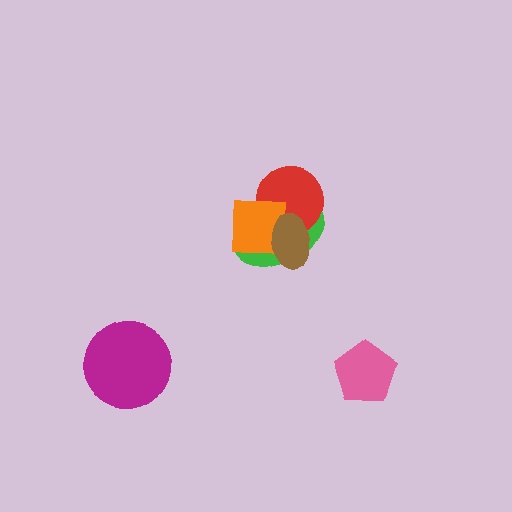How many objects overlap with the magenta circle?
0 objects overlap with the magenta circle.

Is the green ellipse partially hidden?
Yes, it is partially covered by another shape.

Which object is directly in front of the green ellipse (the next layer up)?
The red circle is directly in front of the green ellipse.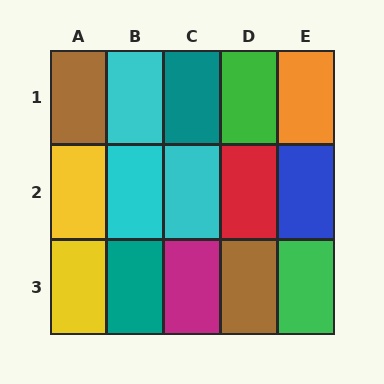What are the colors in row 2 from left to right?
Yellow, cyan, cyan, red, blue.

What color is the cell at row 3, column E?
Green.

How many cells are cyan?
3 cells are cyan.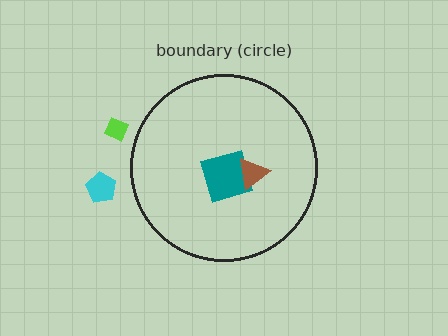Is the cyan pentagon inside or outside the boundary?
Outside.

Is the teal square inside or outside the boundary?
Inside.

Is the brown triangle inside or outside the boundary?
Inside.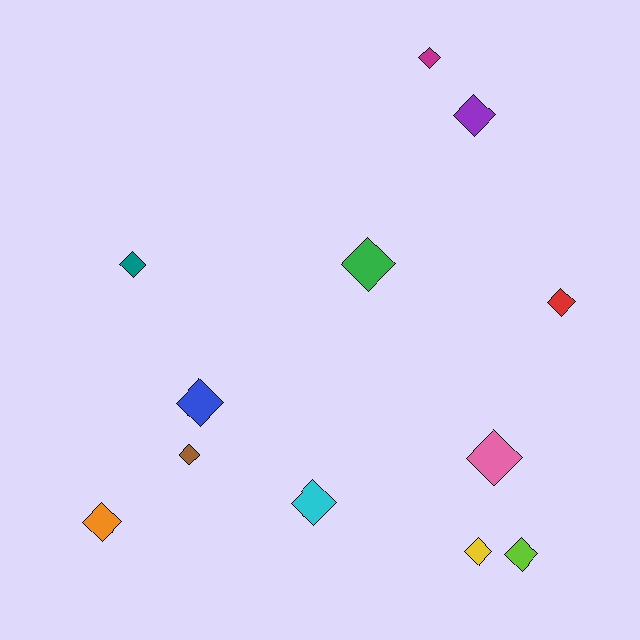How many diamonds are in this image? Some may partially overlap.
There are 12 diamonds.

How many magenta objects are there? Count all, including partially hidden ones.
There is 1 magenta object.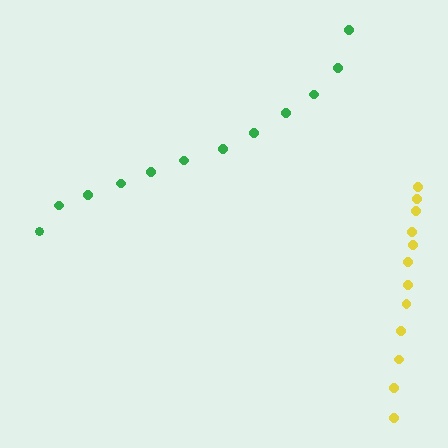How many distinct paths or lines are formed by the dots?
There are 2 distinct paths.